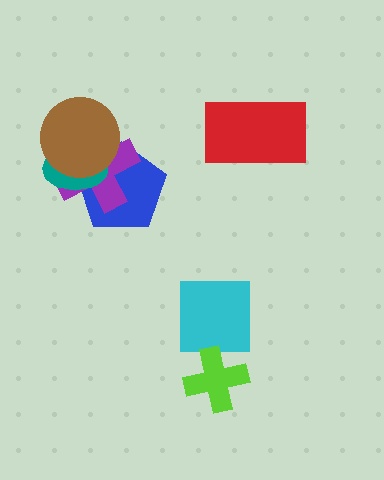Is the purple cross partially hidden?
Yes, it is partially covered by another shape.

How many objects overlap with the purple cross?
3 objects overlap with the purple cross.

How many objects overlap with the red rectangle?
0 objects overlap with the red rectangle.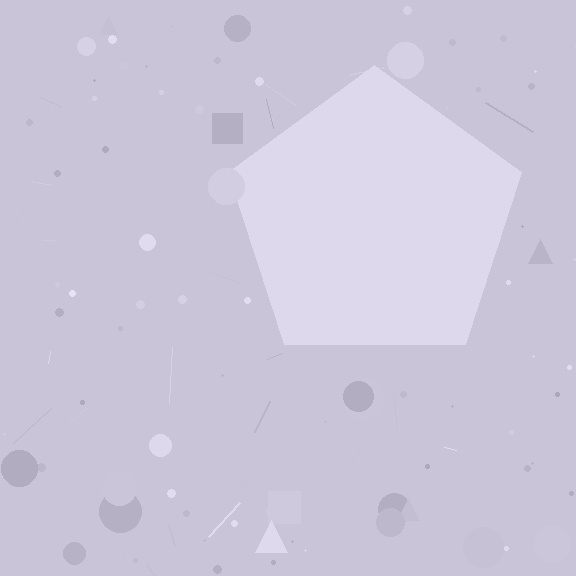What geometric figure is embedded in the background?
A pentagon is embedded in the background.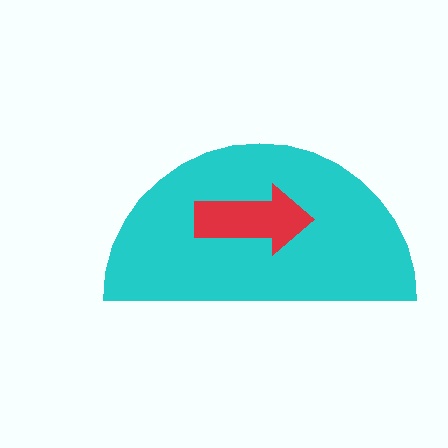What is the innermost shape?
The red arrow.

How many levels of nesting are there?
2.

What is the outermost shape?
The cyan semicircle.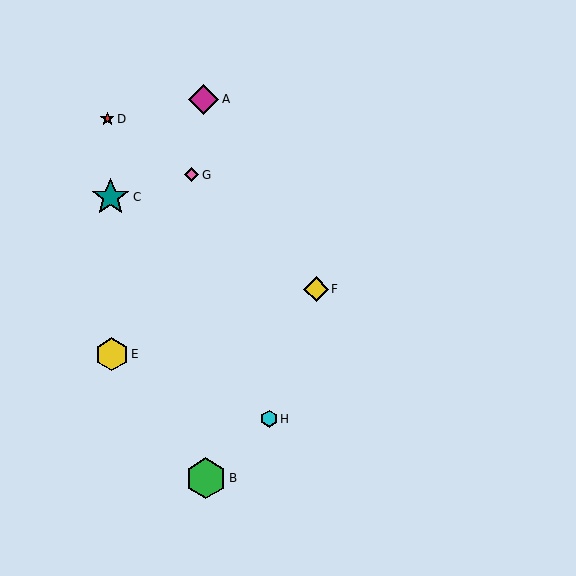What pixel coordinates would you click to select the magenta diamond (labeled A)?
Click at (203, 99) to select the magenta diamond A.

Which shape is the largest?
The green hexagon (labeled B) is the largest.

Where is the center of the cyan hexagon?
The center of the cyan hexagon is at (269, 419).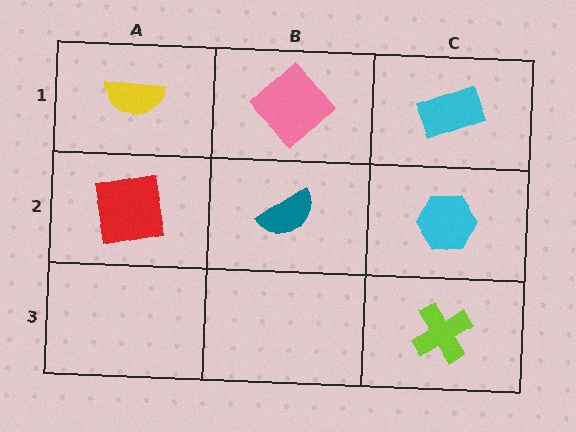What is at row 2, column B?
A teal semicircle.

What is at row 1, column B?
A pink diamond.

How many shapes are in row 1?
3 shapes.